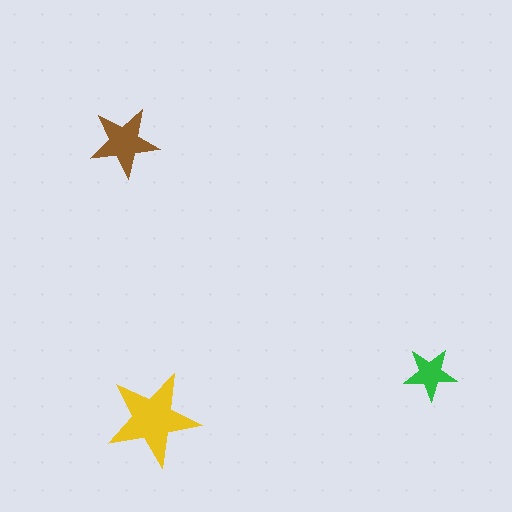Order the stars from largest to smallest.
the yellow one, the brown one, the green one.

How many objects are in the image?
There are 3 objects in the image.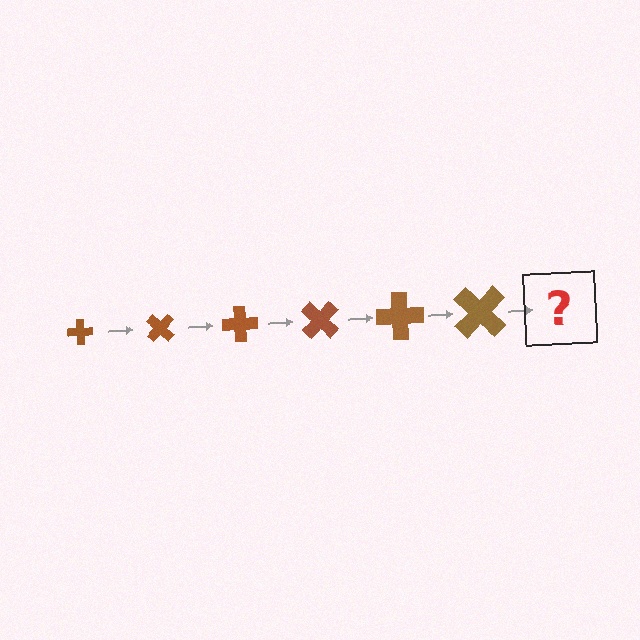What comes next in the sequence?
The next element should be a cross, larger than the previous one and rotated 270 degrees from the start.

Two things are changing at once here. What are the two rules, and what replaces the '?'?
The two rules are that the cross grows larger each step and it rotates 45 degrees each step. The '?' should be a cross, larger than the previous one and rotated 270 degrees from the start.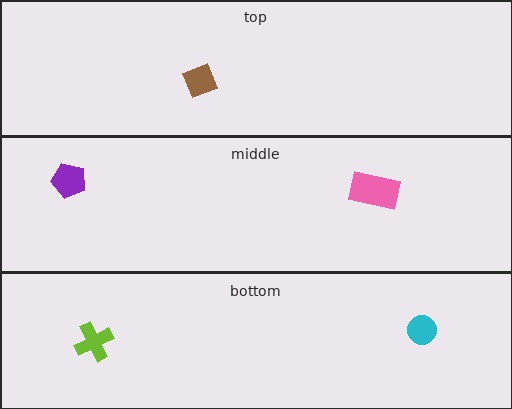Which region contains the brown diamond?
The top region.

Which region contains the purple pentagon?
The middle region.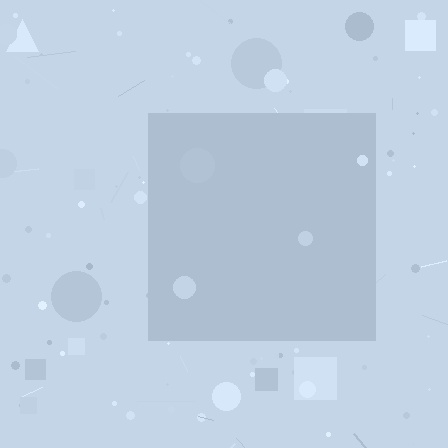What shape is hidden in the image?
A square is hidden in the image.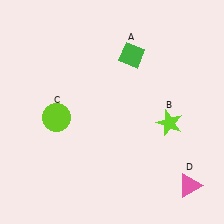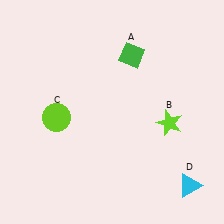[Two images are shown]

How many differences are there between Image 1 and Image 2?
There is 1 difference between the two images.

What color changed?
The triangle (D) changed from pink in Image 1 to cyan in Image 2.